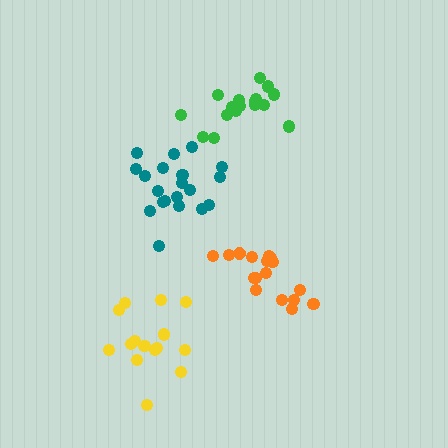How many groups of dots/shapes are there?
There are 4 groups.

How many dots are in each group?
Group 1: 17 dots, Group 2: 20 dots, Group 3: 17 dots, Group 4: 16 dots (70 total).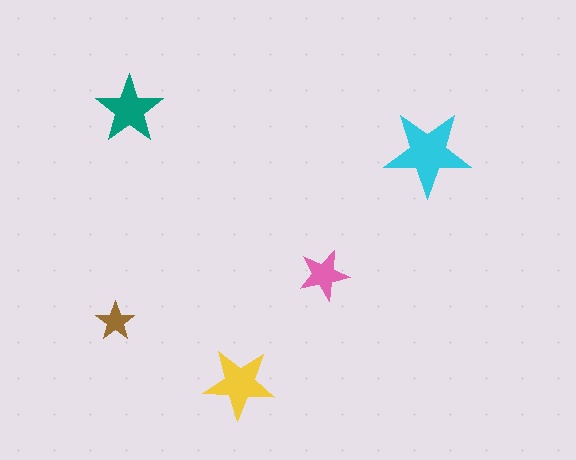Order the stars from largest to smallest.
the cyan one, the yellow one, the teal one, the pink one, the brown one.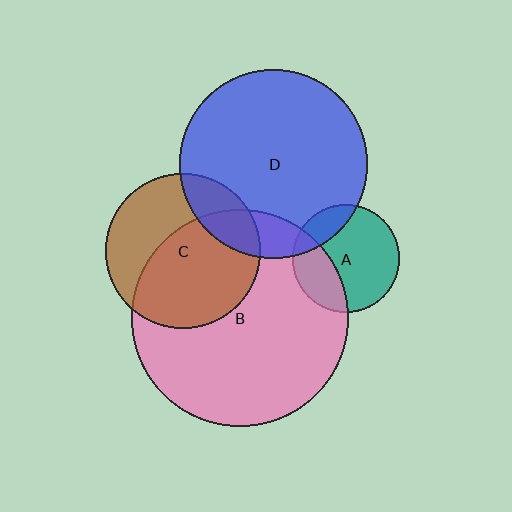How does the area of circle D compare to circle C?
Approximately 1.5 times.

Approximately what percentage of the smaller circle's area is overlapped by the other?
Approximately 15%.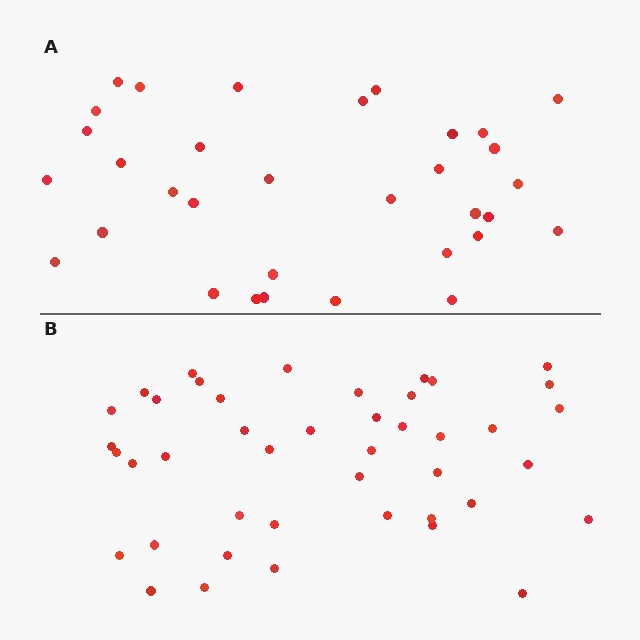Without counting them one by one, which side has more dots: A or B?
Region B (the bottom region) has more dots.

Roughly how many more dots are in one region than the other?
Region B has roughly 10 or so more dots than region A.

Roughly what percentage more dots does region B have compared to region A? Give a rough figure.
About 30% more.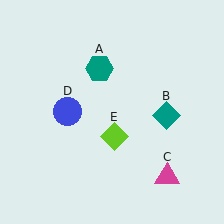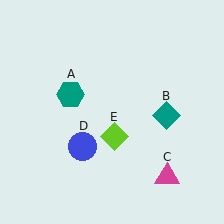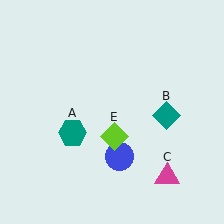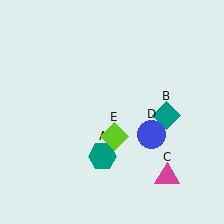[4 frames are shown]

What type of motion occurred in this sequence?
The teal hexagon (object A), blue circle (object D) rotated counterclockwise around the center of the scene.